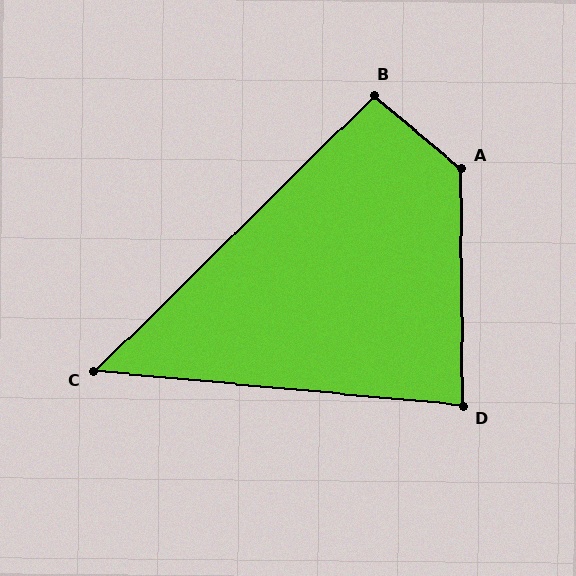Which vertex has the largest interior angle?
A, at approximately 130 degrees.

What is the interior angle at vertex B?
Approximately 96 degrees (obtuse).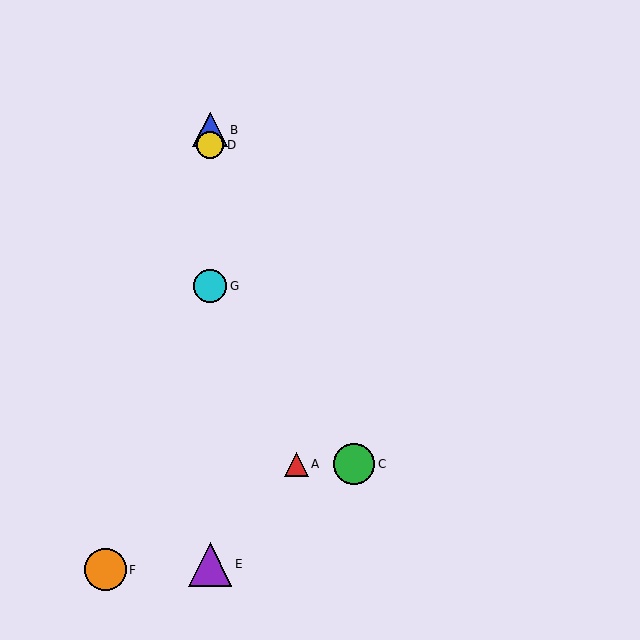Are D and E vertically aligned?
Yes, both are at x≈210.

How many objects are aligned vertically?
4 objects (B, D, E, G) are aligned vertically.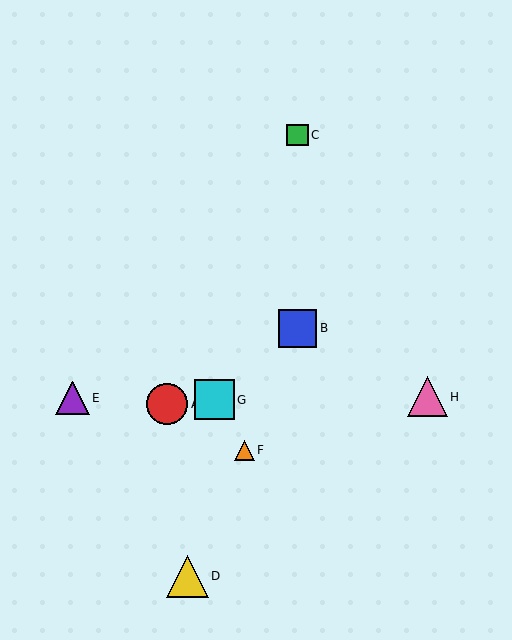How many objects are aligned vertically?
2 objects (B, C) are aligned vertically.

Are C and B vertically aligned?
Yes, both are at x≈297.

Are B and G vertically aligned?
No, B is at x≈297 and G is at x≈214.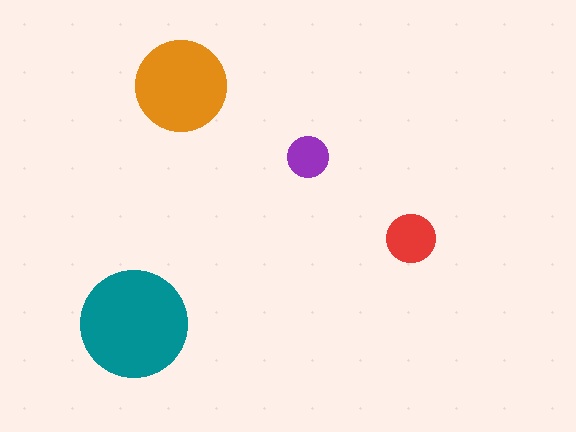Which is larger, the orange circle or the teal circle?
The teal one.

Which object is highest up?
The orange circle is topmost.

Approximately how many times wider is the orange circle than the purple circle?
About 2 times wider.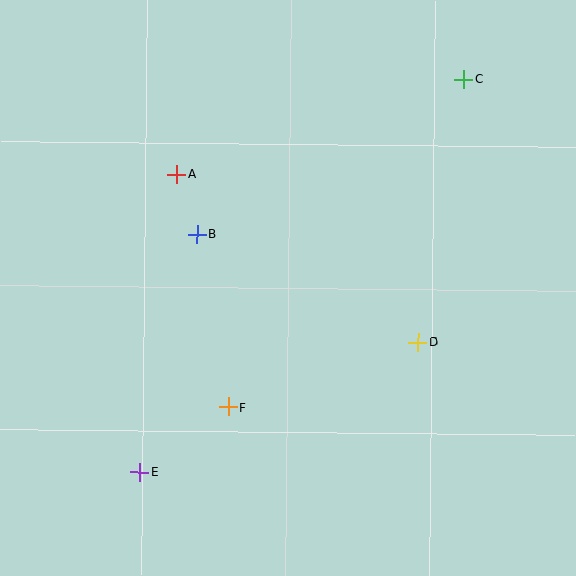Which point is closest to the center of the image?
Point B at (197, 234) is closest to the center.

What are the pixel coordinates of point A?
Point A is at (177, 174).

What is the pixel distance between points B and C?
The distance between B and C is 309 pixels.